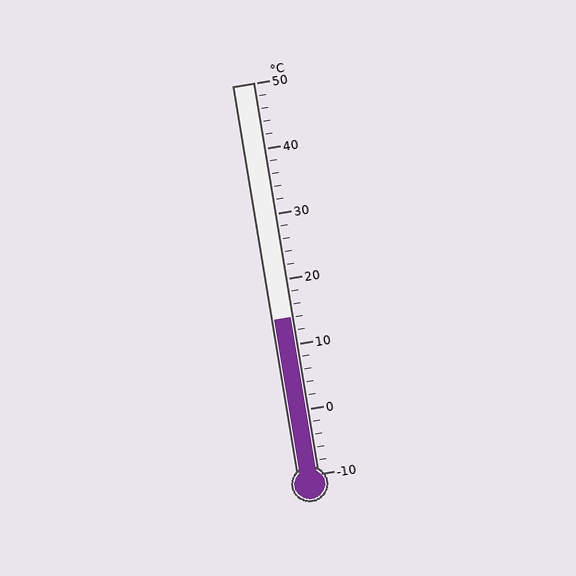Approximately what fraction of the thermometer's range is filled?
The thermometer is filled to approximately 40% of its range.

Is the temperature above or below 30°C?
The temperature is below 30°C.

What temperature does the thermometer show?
The thermometer shows approximately 14°C.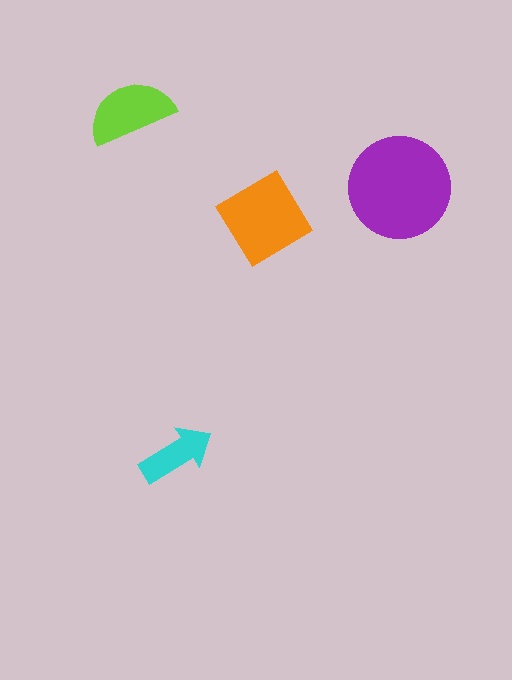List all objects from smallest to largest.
The cyan arrow, the lime semicircle, the orange diamond, the purple circle.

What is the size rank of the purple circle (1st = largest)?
1st.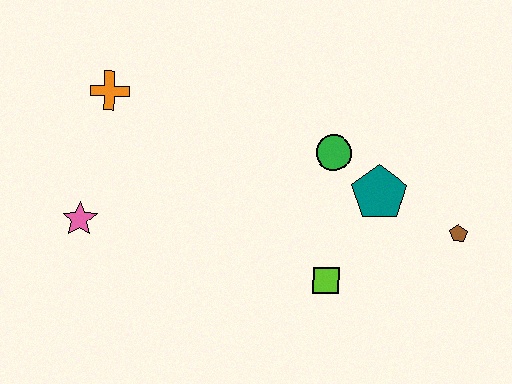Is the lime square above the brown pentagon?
No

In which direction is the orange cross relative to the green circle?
The orange cross is to the left of the green circle.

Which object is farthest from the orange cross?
The brown pentagon is farthest from the orange cross.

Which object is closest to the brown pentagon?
The teal pentagon is closest to the brown pentagon.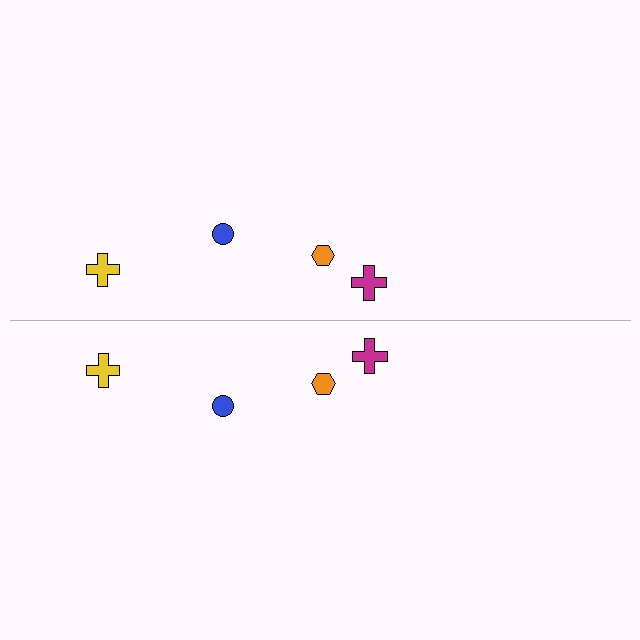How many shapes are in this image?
There are 8 shapes in this image.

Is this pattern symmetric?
Yes, this pattern has bilateral (reflection) symmetry.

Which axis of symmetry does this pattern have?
The pattern has a horizontal axis of symmetry running through the center of the image.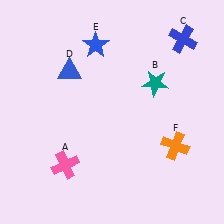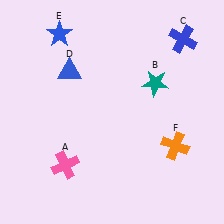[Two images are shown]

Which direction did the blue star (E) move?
The blue star (E) moved left.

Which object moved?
The blue star (E) moved left.